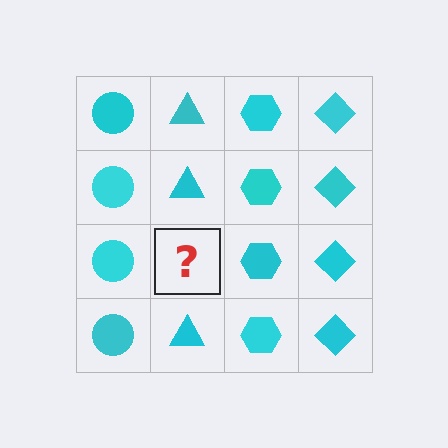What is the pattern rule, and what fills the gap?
The rule is that each column has a consistent shape. The gap should be filled with a cyan triangle.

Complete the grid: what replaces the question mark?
The question mark should be replaced with a cyan triangle.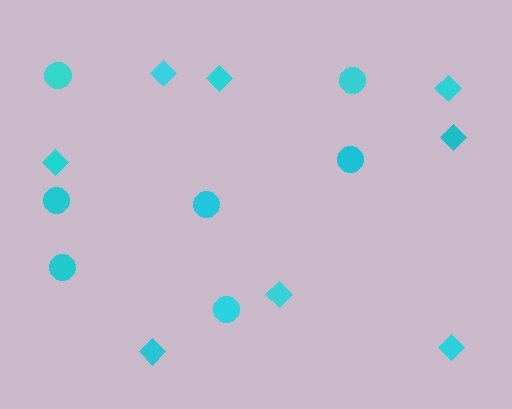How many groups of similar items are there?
There are 2 groups: one group of circles (7) and one group of diamonds (8).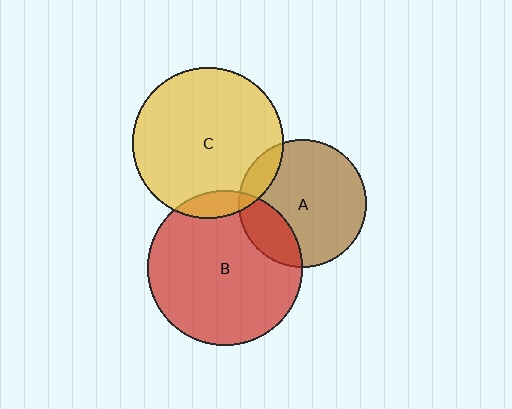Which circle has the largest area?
Circle B (red).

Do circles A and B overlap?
Yes.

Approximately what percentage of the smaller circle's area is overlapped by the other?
Approximately 20%.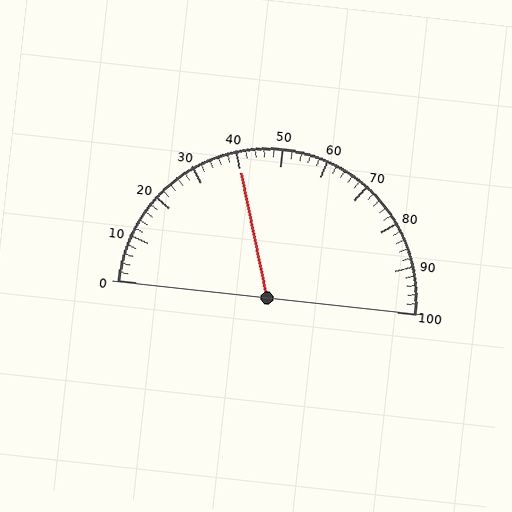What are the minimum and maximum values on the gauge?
The gauge ranges from 0 to 100.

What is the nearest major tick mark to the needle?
The nearest major tick mark is 40.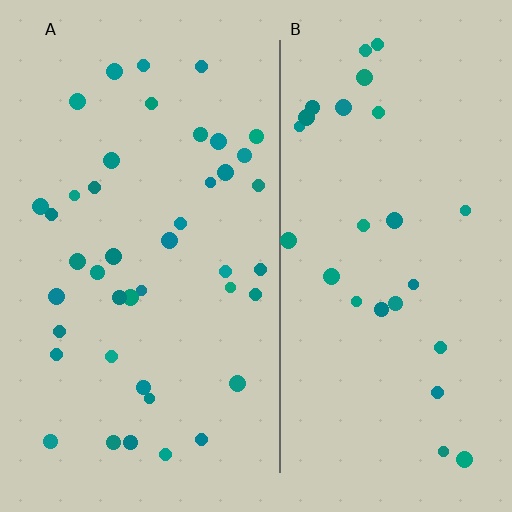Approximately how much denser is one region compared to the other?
Approximately 1.6× — region A over region B.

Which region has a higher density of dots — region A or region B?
A (the left).